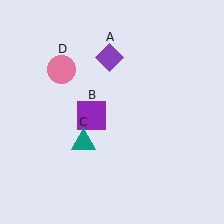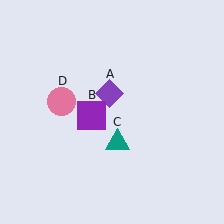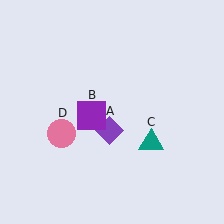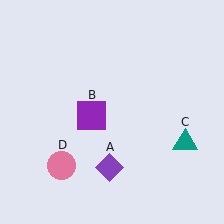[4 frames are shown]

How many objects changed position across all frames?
3 objects changed position: purple diamond (object A), teal triangle (object C), pink circle (object D).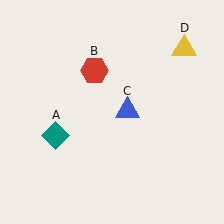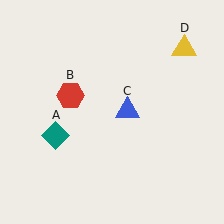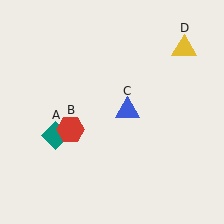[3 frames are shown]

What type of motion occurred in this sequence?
The red hexagon (object B) rotated counterclockwise around the center of the scene.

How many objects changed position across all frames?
1 object changed position: red hexagon (object B).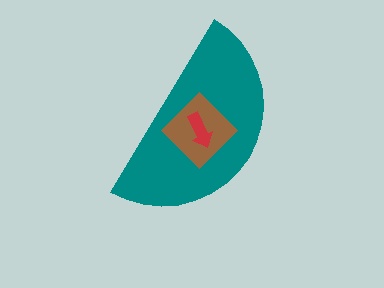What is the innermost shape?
The red arrow.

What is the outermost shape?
The teal semicircle.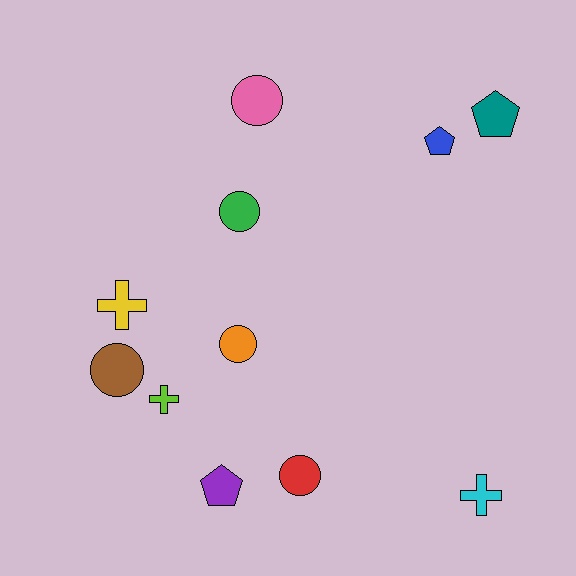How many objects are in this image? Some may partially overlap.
There are 11 objects.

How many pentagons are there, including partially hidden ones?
There are 3 pentagons.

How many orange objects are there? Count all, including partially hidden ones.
There is 1 orange object.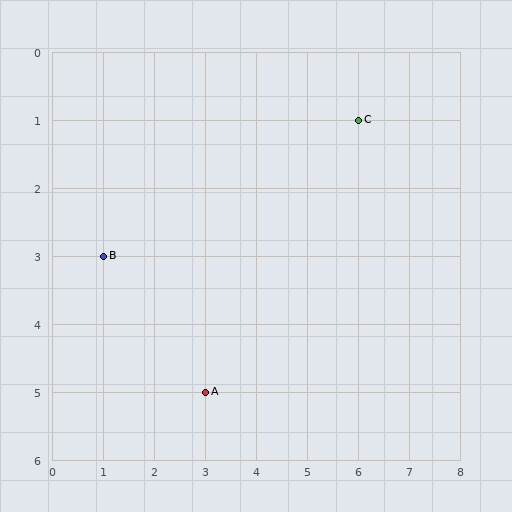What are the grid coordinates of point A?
Point A is at grid coordinates (3, 5).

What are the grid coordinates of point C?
Point C is at grid coordinates (6, 1).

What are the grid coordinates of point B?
Point B is at grid coordinates (1, 3).